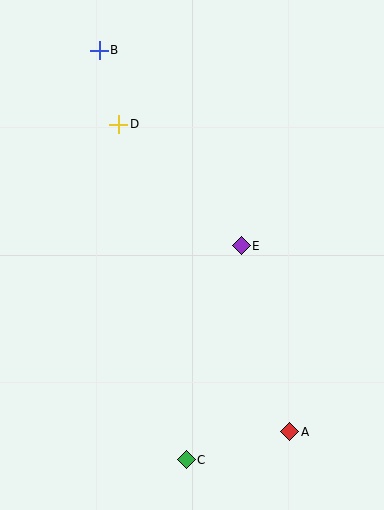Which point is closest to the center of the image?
Point E at (241, 246) is closest to the center.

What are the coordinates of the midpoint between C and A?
The midpoint between C and A is at (238, 446).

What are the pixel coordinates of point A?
Point A is at (290, 432).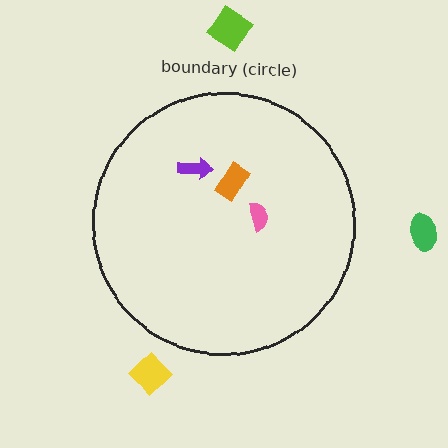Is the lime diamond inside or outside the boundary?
Outside.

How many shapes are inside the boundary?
3 inside, 3 outside.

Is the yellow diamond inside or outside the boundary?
Outside.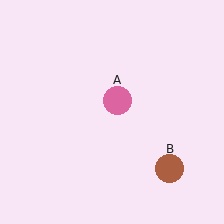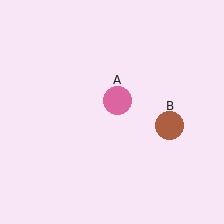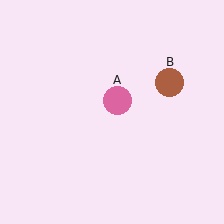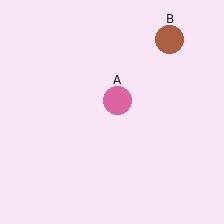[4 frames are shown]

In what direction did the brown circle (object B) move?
The brown circle (object B) moved up.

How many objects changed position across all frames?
1 object changed position: brown circle (object B).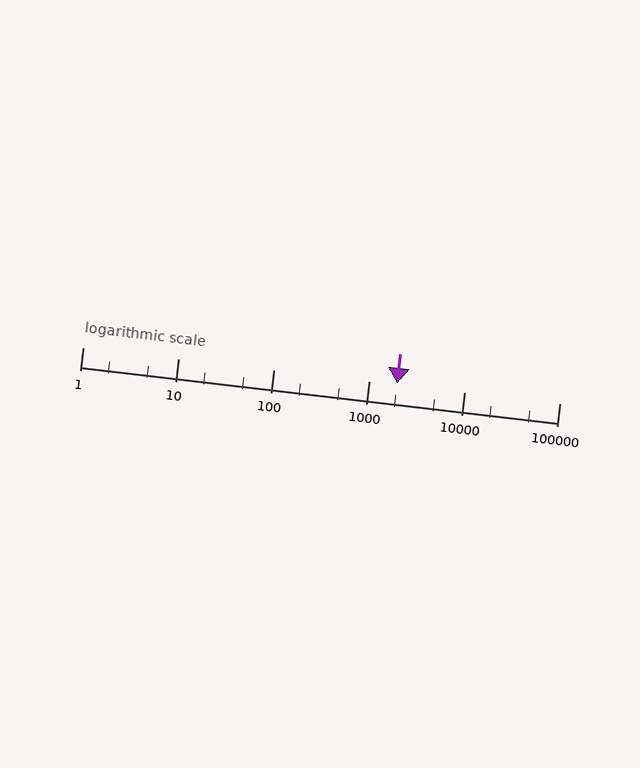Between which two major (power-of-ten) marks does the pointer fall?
The pointer is between 1000 and 10000.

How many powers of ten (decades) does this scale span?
The scale spans 5 decades, from 1 to 100000.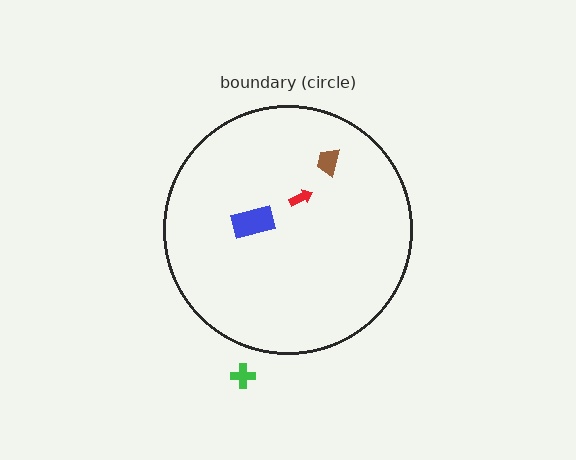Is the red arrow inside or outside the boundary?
Inside.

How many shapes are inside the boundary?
3 inside, 1 outside.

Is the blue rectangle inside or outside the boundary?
Inside.